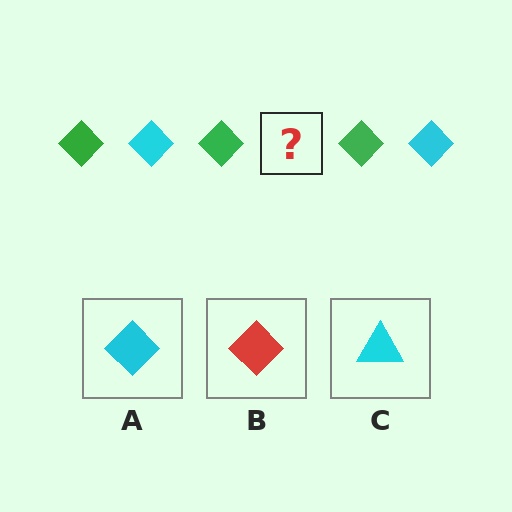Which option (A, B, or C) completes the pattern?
A.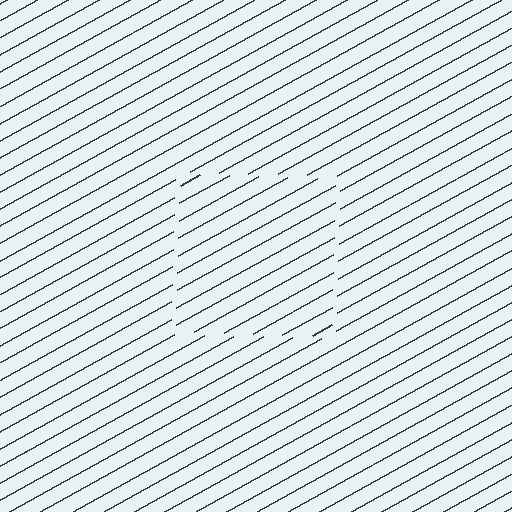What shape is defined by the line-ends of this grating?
An illusory square. The interior of the shape contains the same grating, shifted by half a period — the contour is defined by the phase discontinuity where line-ends from the inner and outer gratings abut.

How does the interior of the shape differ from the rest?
The interior of the shape contains the same grating, shifted by half a period — the contour is defined by the phase discontinuity where line-ends from the inner and outer gratings abut.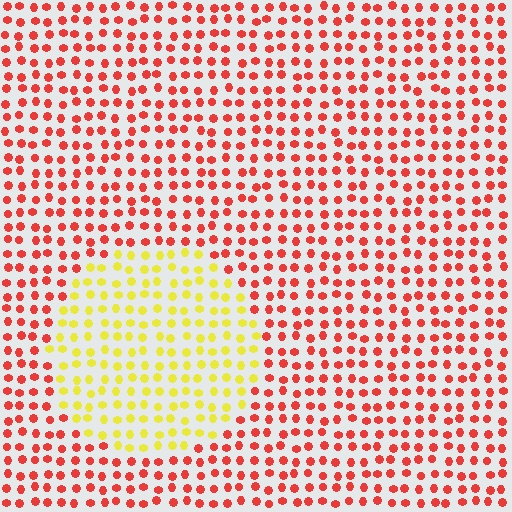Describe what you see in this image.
The image is filled with small red elements in a uniform arrangement. A circle-shaped region is visible where the elements are tinted to a slightly different hue, forming a subtle color boundary.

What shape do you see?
I see a circle.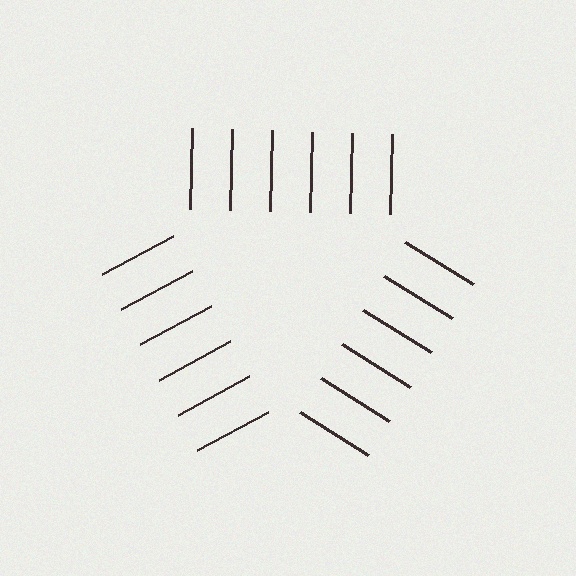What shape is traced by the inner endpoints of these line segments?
An illusory triangle — the line segments terminate on its edges but no continuous stroke is drawn.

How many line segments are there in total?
18 — 6 along each of the 3 edges.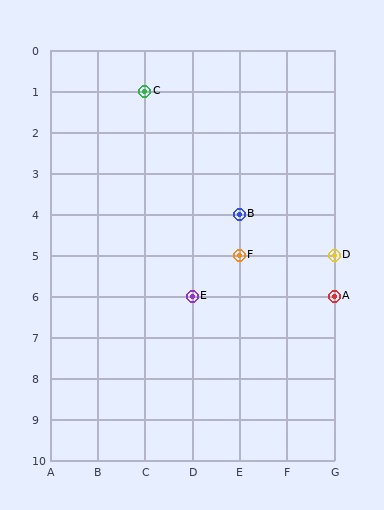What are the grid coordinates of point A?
Point A is at grid coordinates (G, 6).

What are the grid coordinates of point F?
Point F is at grid coordinates (E, 5).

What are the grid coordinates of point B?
Point B is at grid coordinates (E, 4).